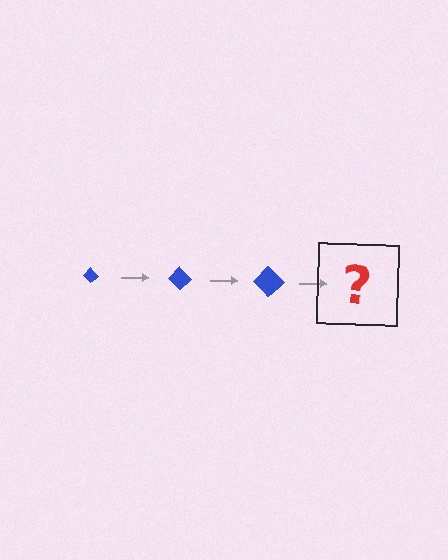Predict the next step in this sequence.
The next step is a blue diamond, larger than the previous one.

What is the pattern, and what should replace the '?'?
The pattern is that the diamond gets progressively larger each step. The '?' should be a blue diamond, larger than the previous one.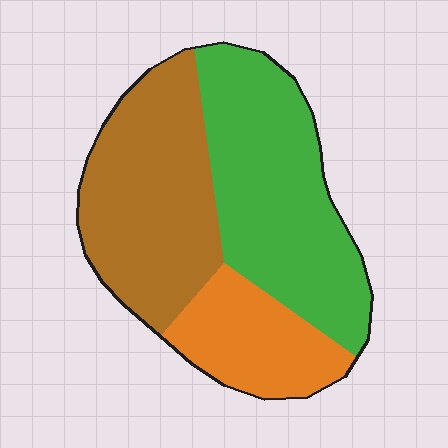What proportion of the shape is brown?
Brown takes up between a quarter and a half of the shape.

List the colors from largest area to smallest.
From largest to smallest: green, brown, orange.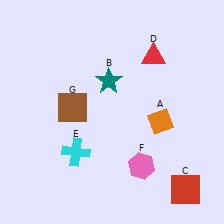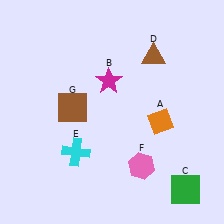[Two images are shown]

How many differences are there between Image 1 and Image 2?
There are 3 differences between the two images.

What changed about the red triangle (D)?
In Image 1, D is red. In Image 2, it changed to brown.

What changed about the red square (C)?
In Image 1, C is red. In Image 2, it changed to green.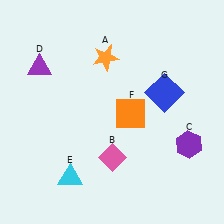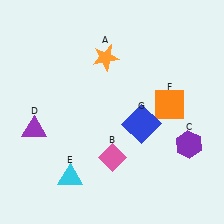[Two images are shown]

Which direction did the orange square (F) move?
The orange square (F) moved right.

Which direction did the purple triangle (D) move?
The purple triangle (D) moved down.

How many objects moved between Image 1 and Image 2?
3 objects moved between the two images.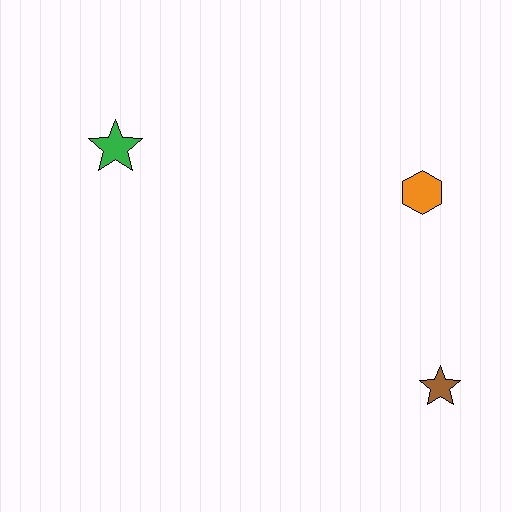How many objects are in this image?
There are 3 objects.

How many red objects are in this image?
There are no red objects.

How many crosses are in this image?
There are no crosses.